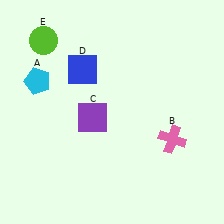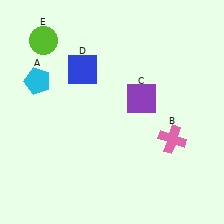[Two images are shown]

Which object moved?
The purple square (C) moved right.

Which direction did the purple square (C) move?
The purple square (C) moved right.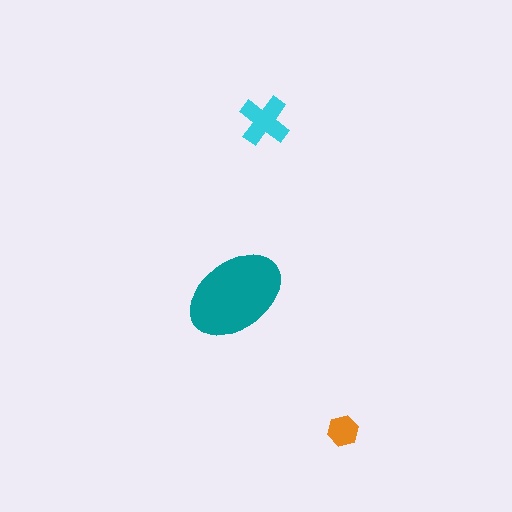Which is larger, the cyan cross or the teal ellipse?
The teal ellipse.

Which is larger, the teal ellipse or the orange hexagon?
The teal ellipse.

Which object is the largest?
The teal ellipse.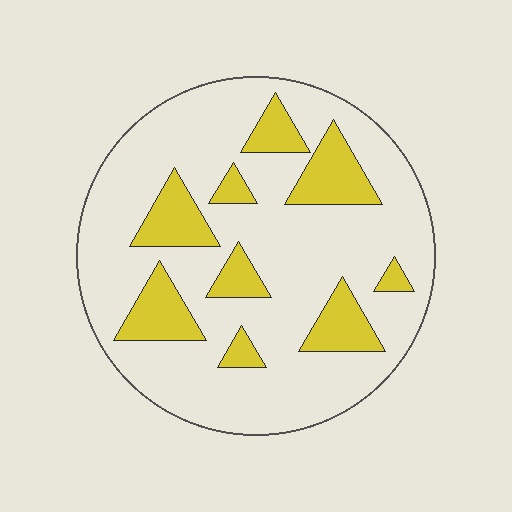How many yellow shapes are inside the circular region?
9.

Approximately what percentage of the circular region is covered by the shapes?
Approximately 20%.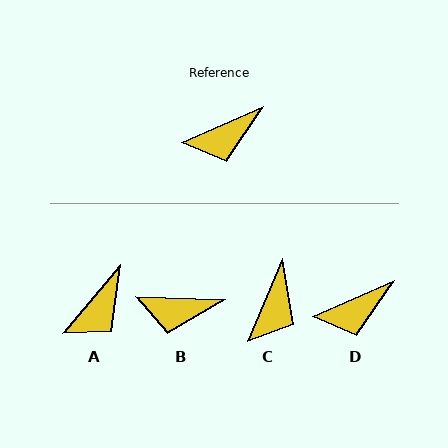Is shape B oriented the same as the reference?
No, it is off by about 26 degrees.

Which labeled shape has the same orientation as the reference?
D.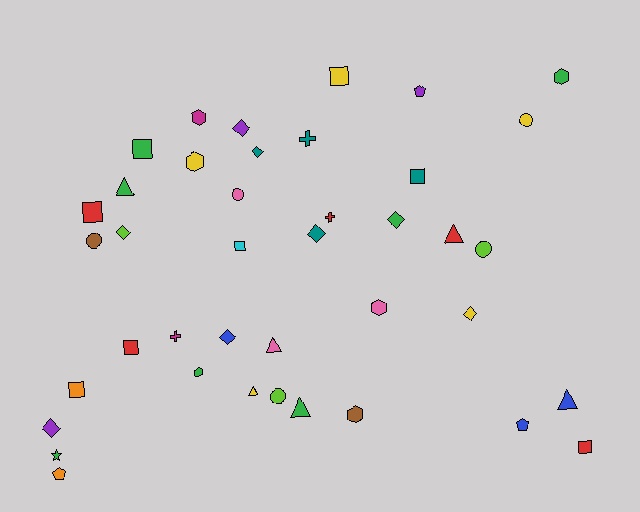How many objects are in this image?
There are 40 objects.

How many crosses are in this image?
There are 3 crosses.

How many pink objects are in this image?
There are 3 pink objects.